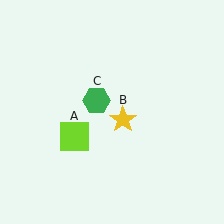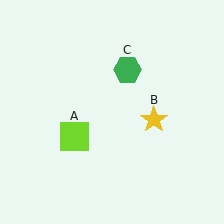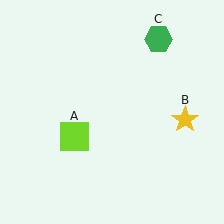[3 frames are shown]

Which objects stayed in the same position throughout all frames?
Lime square (object A) remained stationary.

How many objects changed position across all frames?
2 objects changed position: yellow star (object B), green hexagon (object C).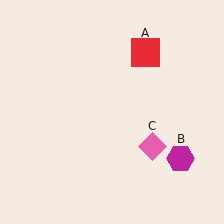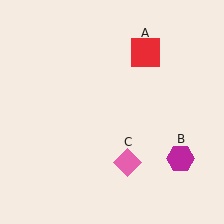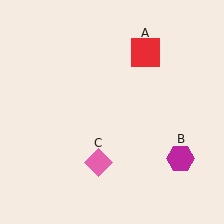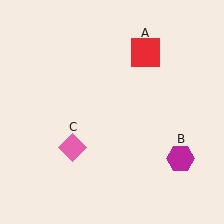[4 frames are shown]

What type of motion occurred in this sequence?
The pink diamond (object C) rotated clockwise around the center of the scene.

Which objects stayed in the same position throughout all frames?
Red square (object A) and magenta hexagon (object B) remained stationary.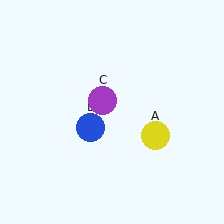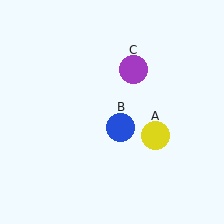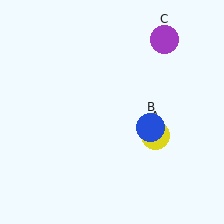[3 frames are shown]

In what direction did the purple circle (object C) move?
The purple circle (object C) moved up and to the right.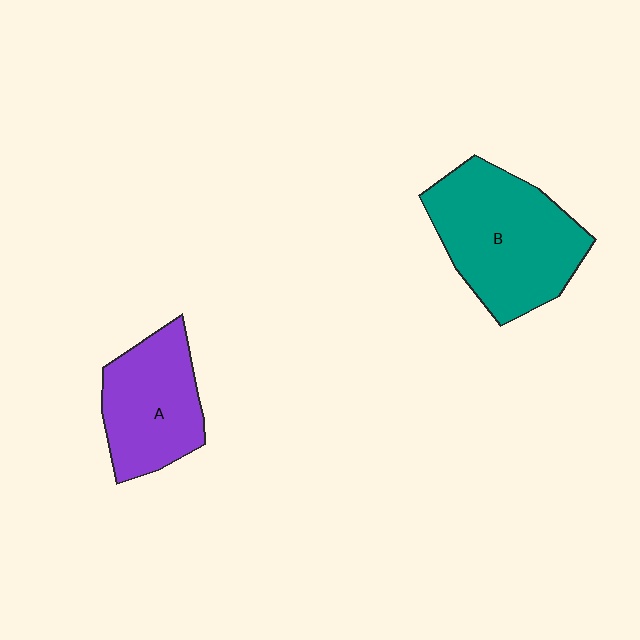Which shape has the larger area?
Shape B (teal).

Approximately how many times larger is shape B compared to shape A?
Approximately 1.4 times.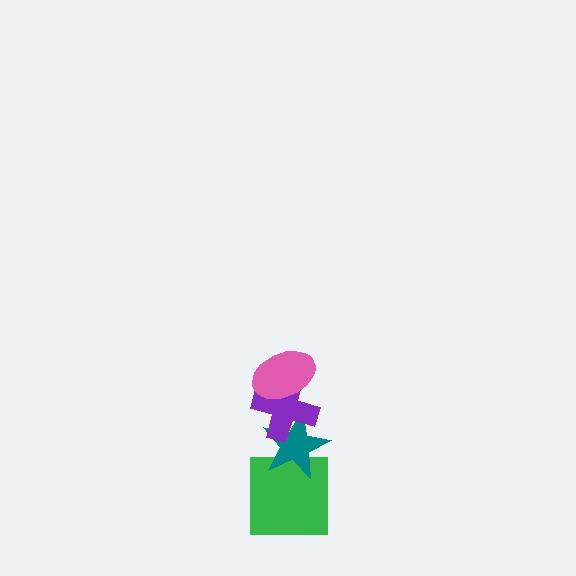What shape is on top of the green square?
The teal star is on top of the green square.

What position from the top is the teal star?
The teal star is 3rd from the top.